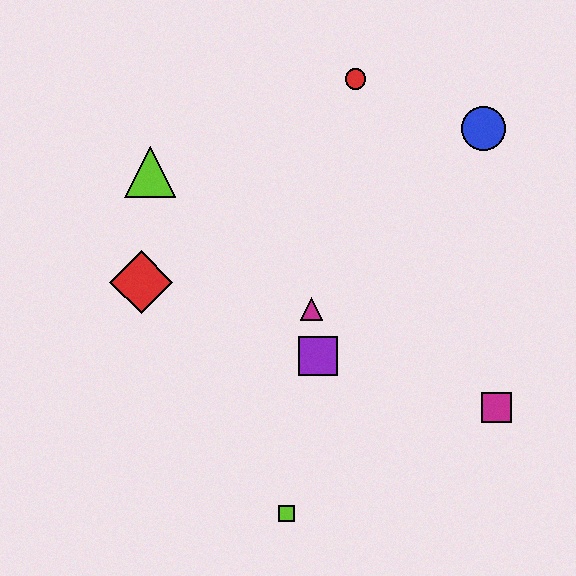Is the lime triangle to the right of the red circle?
No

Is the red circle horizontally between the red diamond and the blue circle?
Yes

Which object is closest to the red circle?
The blue circle is closest to the red circle.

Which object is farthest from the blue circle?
The lime square is farthest from the blue circle.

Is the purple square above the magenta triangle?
No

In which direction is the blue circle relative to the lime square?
The blue circle is above the lime square.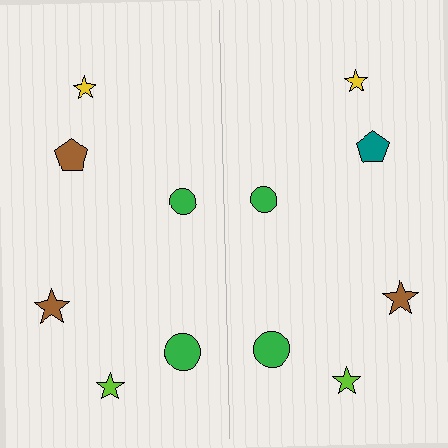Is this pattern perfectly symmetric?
No, the pattern is not perfectly symmetric. The teal pentagon on the right side breaks the symmetry — its mirror counterpart is brown.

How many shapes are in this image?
There are 12 shapes in this image.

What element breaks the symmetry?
The teal pentagon on the right side breaks the symmetry — its mirror counterpart is brown.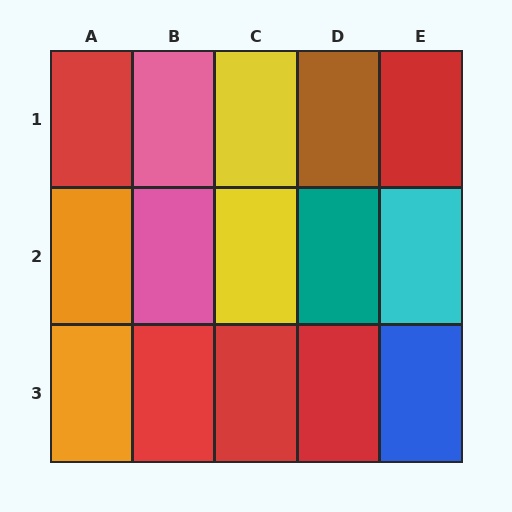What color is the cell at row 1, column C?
Yellow.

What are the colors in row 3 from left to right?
Orange, red, red, red, blue.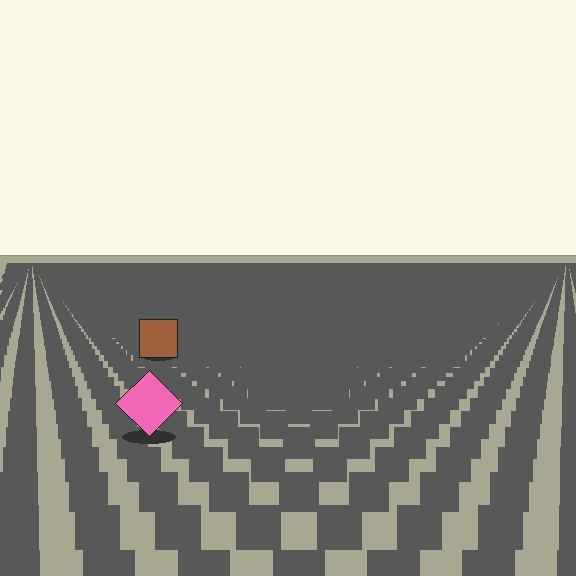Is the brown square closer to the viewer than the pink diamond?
No. The pink diamond is closer — you can tell from the texture gradient: the ground texture is coarser near it.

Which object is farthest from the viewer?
The brown square is farthest from the viewer. It appears smaller and the ground texture around it is denser.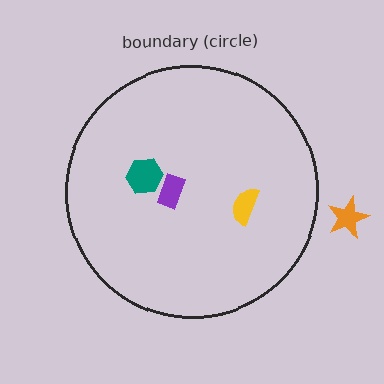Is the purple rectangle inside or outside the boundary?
Inside.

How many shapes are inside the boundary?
3 inside, 1 outside.